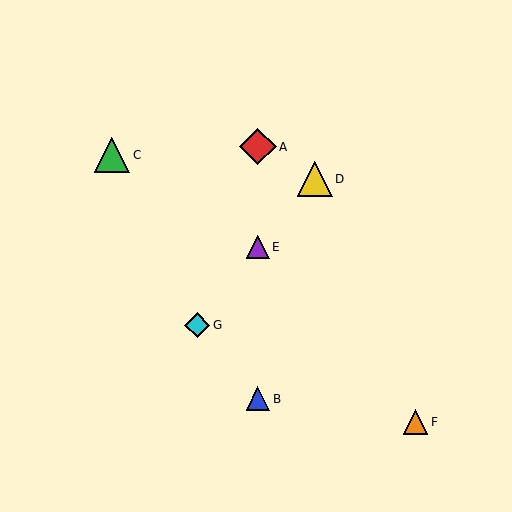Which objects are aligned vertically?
Objects A, B, E are aligned vertically.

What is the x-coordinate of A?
Object A is at x≈258.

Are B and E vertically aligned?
Yes, both are at x≈258.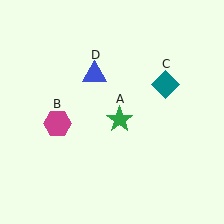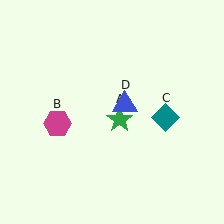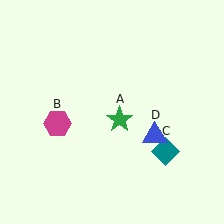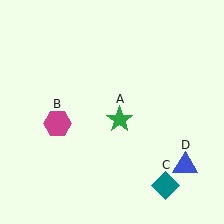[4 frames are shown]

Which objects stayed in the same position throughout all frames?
Green star (object A) and magenta hexagon (object B) remained stationary.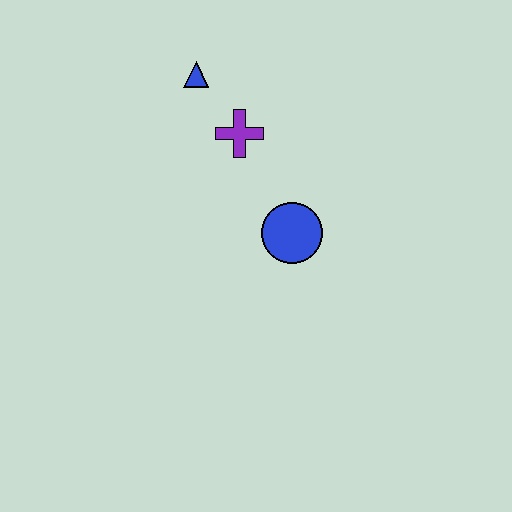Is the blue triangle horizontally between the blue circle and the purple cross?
No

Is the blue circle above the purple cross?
No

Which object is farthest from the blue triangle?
The blue circle is farthest from the blue triangle.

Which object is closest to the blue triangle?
The purple cross is closest to the blue triangle.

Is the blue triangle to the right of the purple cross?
No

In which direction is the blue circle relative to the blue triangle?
The blue circle is below the blue triangle.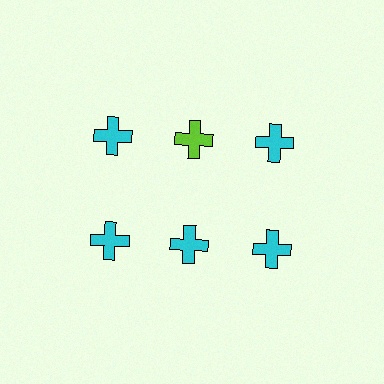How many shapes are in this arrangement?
There are 6 shapes arranged in a grid pattern.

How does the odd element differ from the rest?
It has a different color: lime instead of cyan.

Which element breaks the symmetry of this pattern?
The lime cross in the top row, second from left column breaks the symmetry. All other shapes are cyan crosses.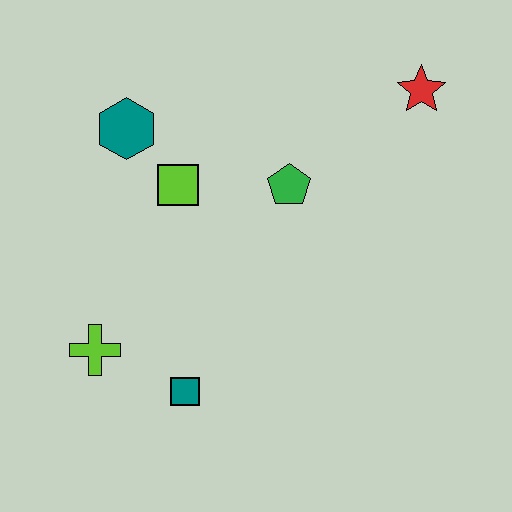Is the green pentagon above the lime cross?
Yes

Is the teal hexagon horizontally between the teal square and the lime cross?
Yes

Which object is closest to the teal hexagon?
The lime square is closest to the teal hexagon.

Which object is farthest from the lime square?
The red star is farthest from the lime square.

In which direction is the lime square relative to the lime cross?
The lime square is above the lime cross.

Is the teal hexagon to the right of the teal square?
No